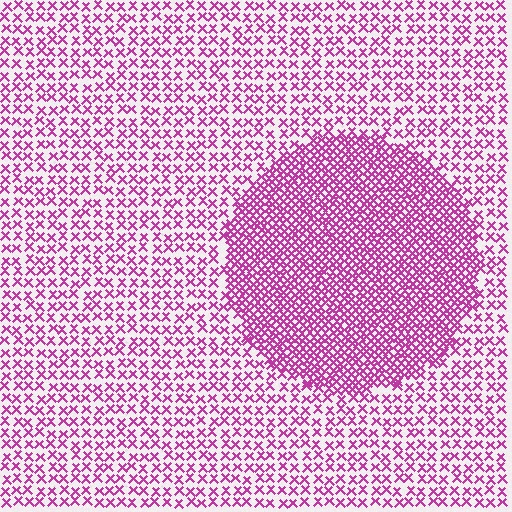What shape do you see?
I see a circle.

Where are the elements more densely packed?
The elements are more densely packed inside the circle boundary.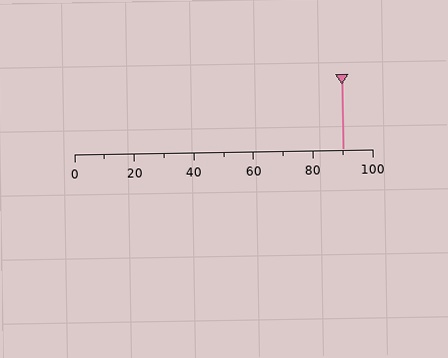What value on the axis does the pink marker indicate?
The marker indicates approximately 90.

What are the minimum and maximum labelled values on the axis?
The axis runs from 0 to 100.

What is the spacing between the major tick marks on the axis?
The major ticks are spaced 20 apart.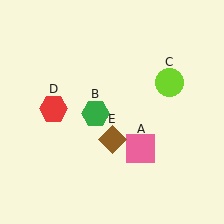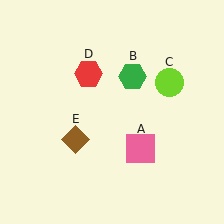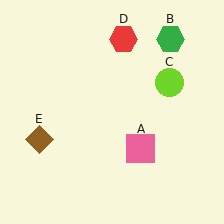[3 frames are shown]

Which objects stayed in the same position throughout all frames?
Pink square (object A) and lime circle (object C) remained stationary.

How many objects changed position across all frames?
3 objects changed position: green hexagon (object B), red hexagon (object D), brown diamond (object E).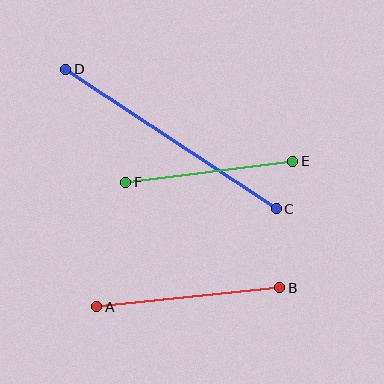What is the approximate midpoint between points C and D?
The midpoint is at approximately (171, 139) pixels.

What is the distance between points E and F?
The distance is approximately 168 pixels.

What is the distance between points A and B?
The distance is approximately 184 pixels.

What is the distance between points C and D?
The distance is approximately 252 pixels.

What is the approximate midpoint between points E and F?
The midpoint is at approximately (209, 172) pixels.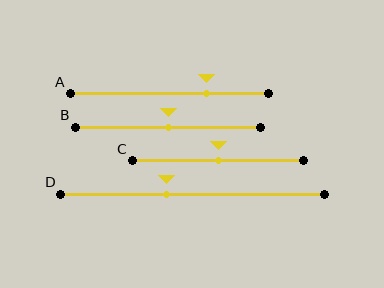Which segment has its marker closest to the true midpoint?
Segment B has its marker closest to the true midpoint.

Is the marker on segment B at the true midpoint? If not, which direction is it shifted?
Yes, the marker on segment B is at the true midpoint.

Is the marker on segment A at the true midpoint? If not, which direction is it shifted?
No, the marker on segment A is shifted to the right by about 19% of the segment length.